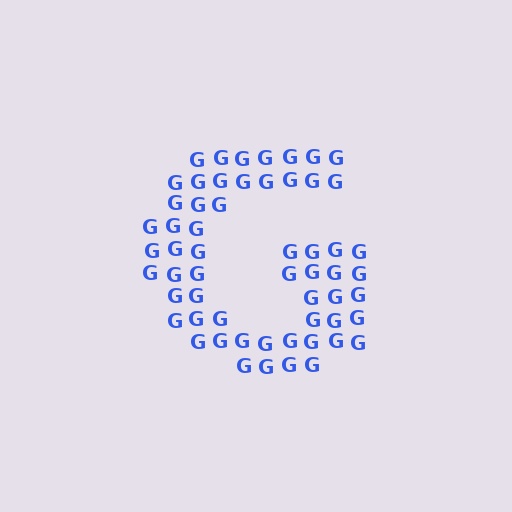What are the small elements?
The small elements are letter G's.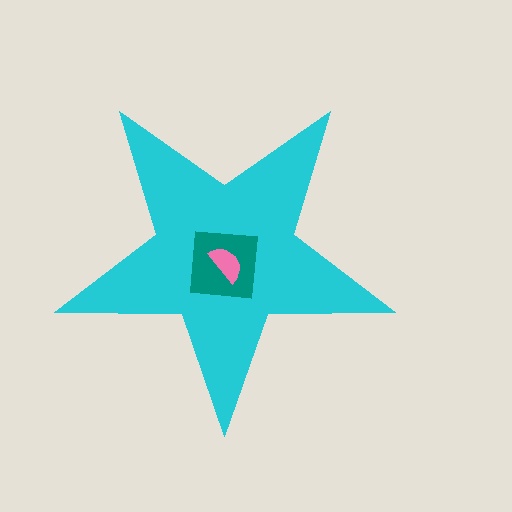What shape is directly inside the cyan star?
The teal square.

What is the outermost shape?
The cyan star.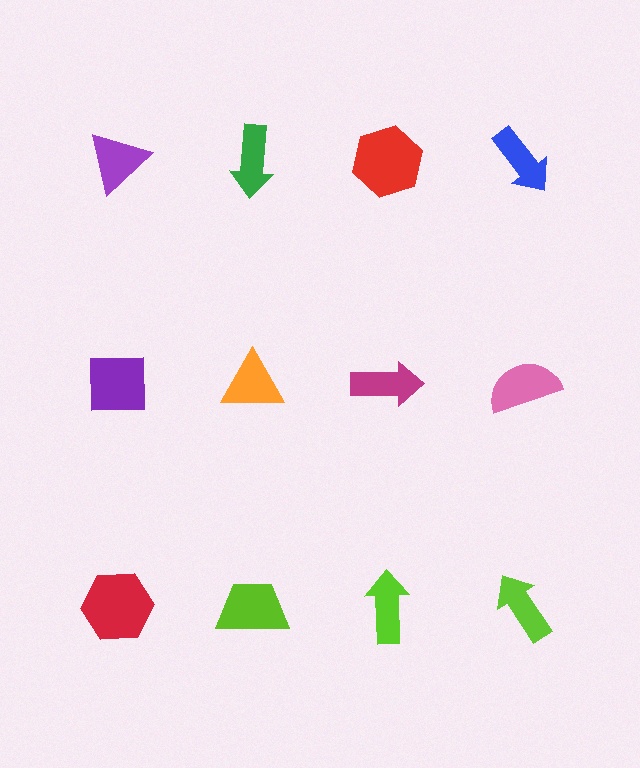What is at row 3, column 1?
A red hexagon.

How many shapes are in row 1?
4 shapes.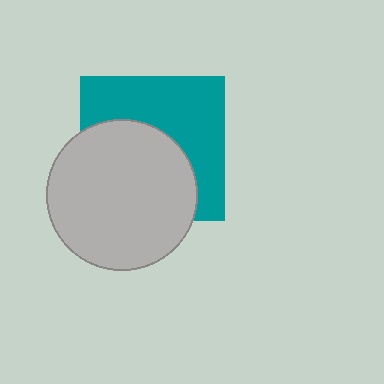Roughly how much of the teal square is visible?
About half of it is visible (roughly 50%).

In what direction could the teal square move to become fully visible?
The teal square could move up. That would shift it out from behind the light gray circle entirely.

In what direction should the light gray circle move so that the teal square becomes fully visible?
The light gray circle should move down. That is the shortest direction to clear the overlap and leave the teal square fully visible.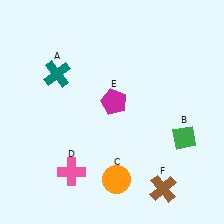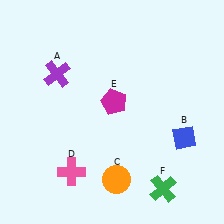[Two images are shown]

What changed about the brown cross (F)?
In Image 1, F is brown. In Image 2, it changed to green.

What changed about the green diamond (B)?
In Image 1, B is green. In Image 2, it changed to blue.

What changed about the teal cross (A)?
In Image 1, A is teal. In Image 2, it changed to purple.